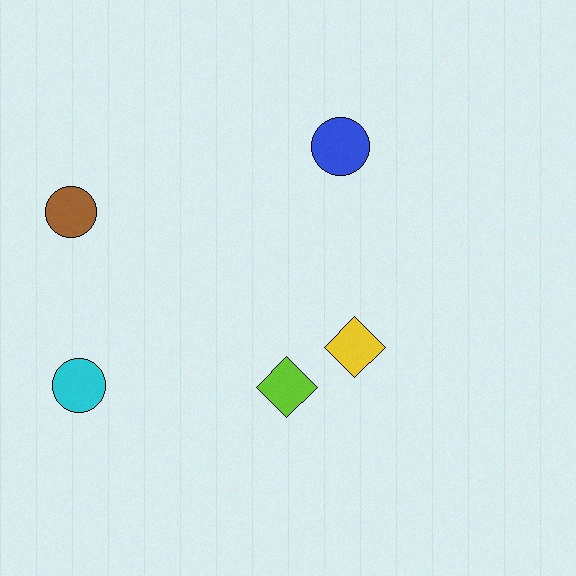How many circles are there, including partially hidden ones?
There are 3 circles.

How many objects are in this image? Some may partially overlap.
There are 5 objects.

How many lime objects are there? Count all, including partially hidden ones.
There is 1 lime object.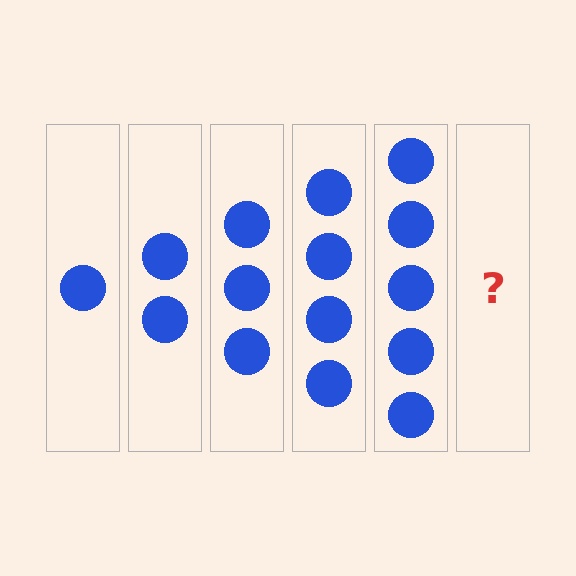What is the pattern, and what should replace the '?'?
The pattern is that each step adds one more circle. The '?' should be 6 circles.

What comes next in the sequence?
The next element should be 6 circles.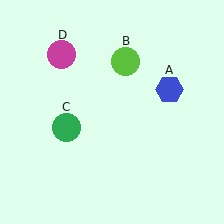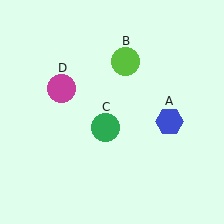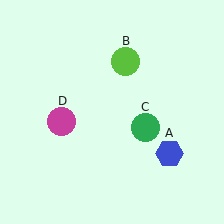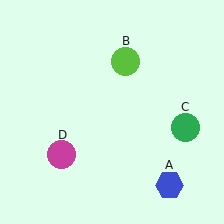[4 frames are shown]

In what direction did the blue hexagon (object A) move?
The blue hexagon (object A) moved down.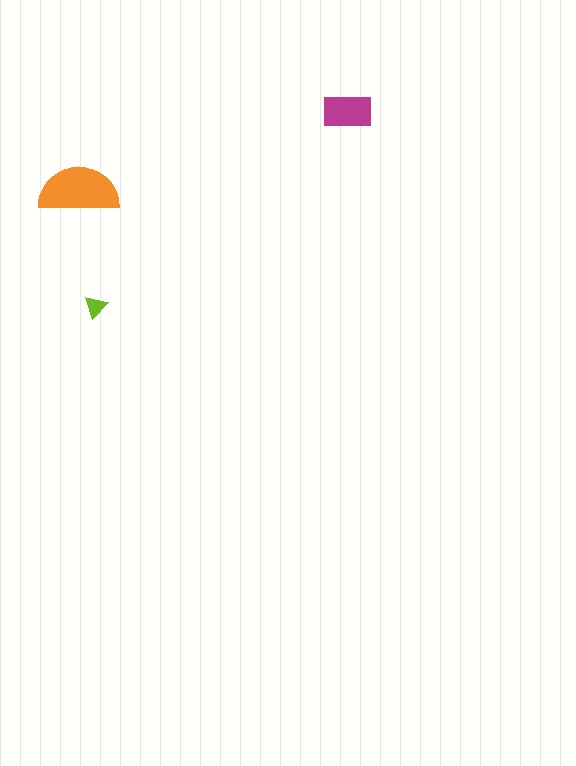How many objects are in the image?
There are 3 objects in the image.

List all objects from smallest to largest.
The lime triangle, the magenta rectangle, the orange semicircle.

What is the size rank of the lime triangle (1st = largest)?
3rd.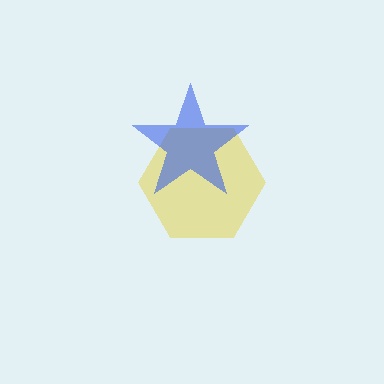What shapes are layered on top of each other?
The layered shapes are: a yellow hexagon, a blue star.